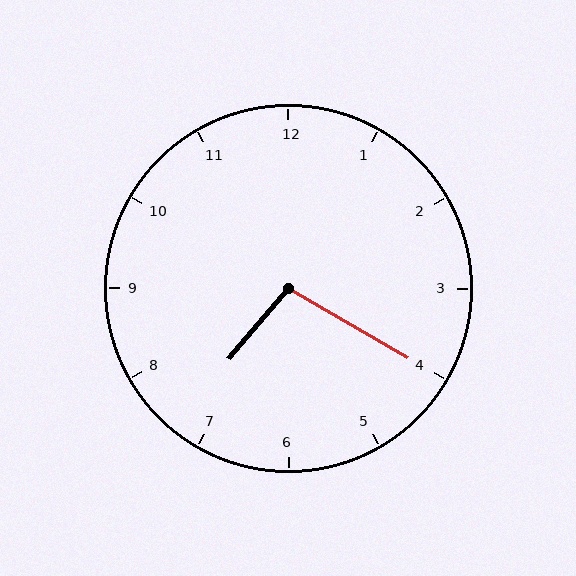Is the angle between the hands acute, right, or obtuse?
It is obtuse.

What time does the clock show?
7:20.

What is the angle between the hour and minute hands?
Approximately 100 degrees.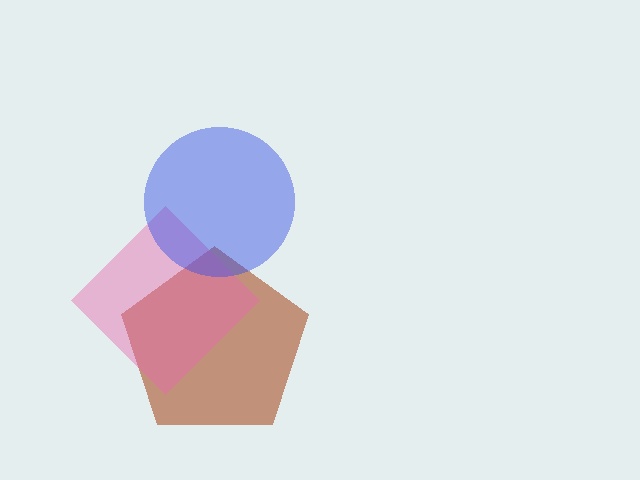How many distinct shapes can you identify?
There are 3 distinct shapes: a brown pentagon, a pink diamond, a blue circle.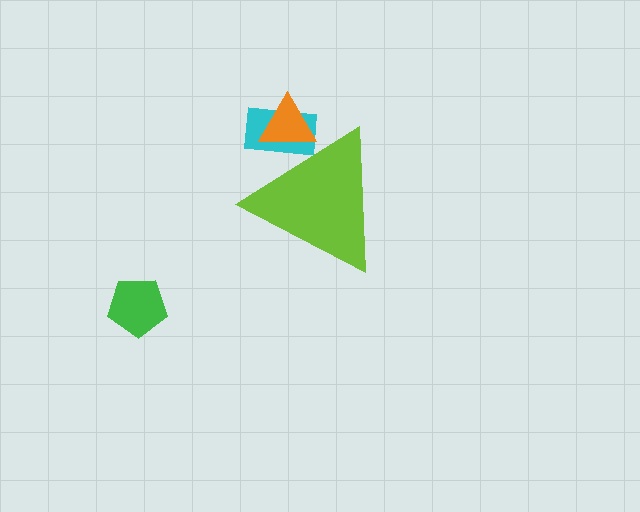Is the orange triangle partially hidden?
Yes, the orange triangle is partially hidden behind the lime triangle.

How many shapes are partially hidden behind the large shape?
2 shapes are partially hidden.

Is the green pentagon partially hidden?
No, the green pentagon is fully visible.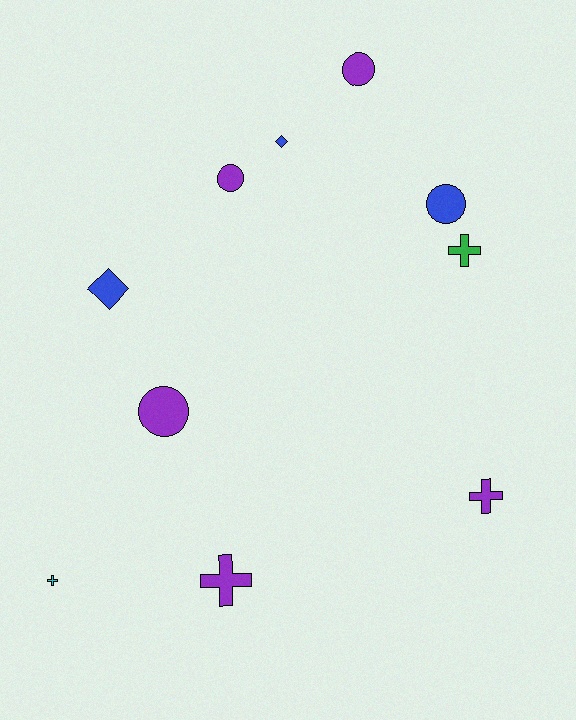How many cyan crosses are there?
There is 1 cyan cross.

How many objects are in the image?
There are 10 objects.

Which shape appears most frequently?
Cross, with 4 objects.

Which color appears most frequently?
Purple, with 5 objects.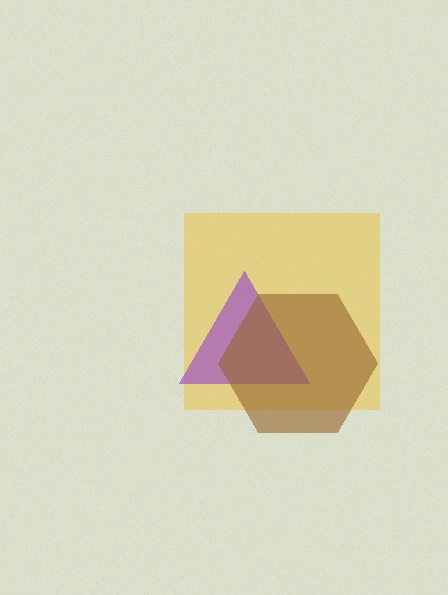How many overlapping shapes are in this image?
There are 3 overlapping shapes in the image.